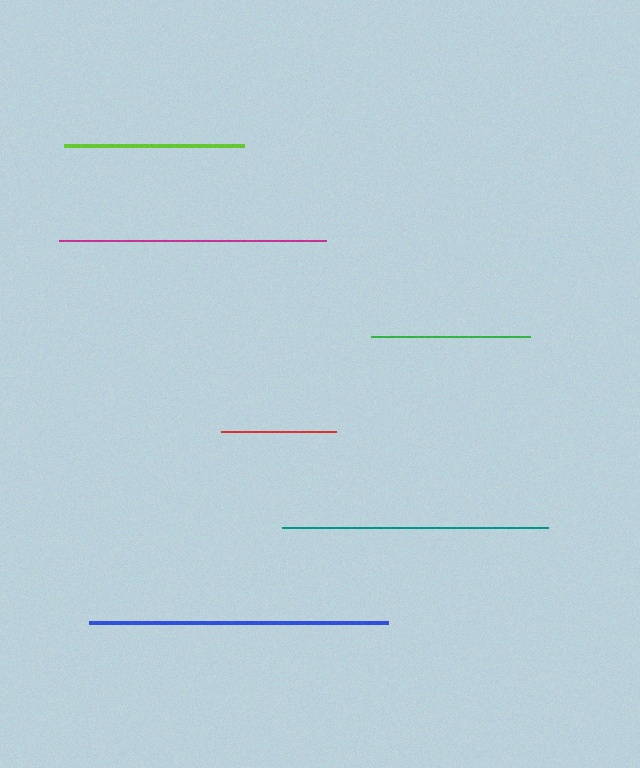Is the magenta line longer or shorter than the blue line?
The blue line is longer than the magenta line.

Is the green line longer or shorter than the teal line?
The teal line is longer than the green line.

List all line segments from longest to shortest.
From longest to shortest: blue, magenta, teal, lime, green, red.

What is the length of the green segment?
The green segment is approximately 159 pixels long.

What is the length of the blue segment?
The blue segment is approximately 299 pixels long.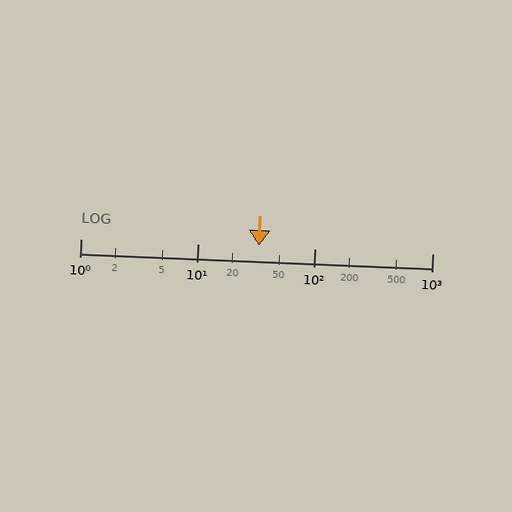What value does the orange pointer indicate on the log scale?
The pointer indicates approximately 33.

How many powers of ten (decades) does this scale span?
The scale spans 3 decades, from 1 to 1000.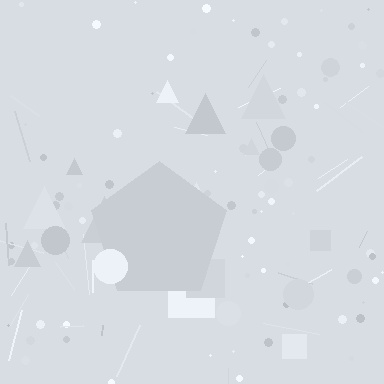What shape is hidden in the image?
A pentagon is hidden in the image.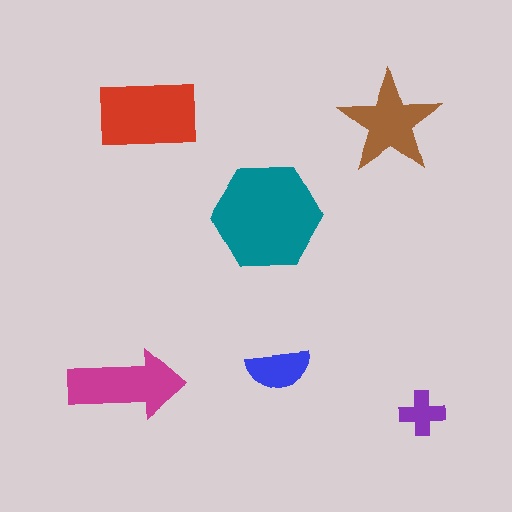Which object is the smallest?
The purple cross.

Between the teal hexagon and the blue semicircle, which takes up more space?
The teal hexagon.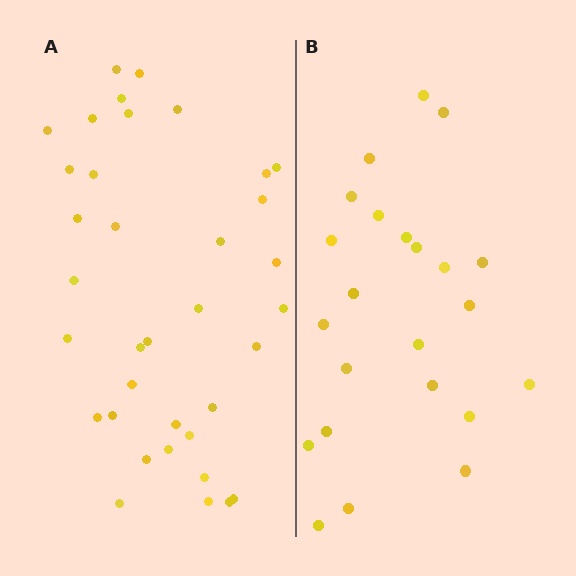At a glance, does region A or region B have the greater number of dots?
Region A (the left region) has more dots.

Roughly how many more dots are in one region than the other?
Region A has approximately 15 more dots than region B.